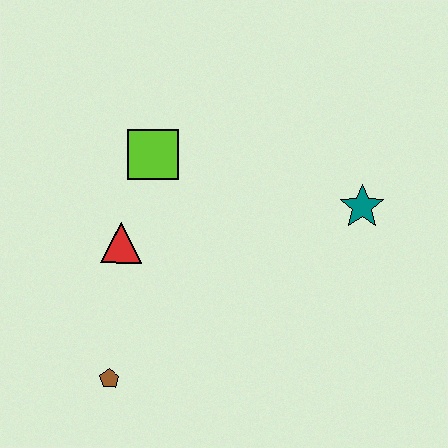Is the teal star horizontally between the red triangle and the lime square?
No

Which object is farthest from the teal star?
The brown pentagon is farthest from the teal star.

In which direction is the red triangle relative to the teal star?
The red triangle is to the left of the teal star.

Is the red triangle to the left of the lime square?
Yes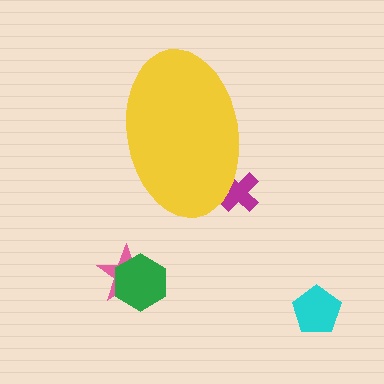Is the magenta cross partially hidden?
Yes, the magenta cross is partially hidden behind the yellow ellipse.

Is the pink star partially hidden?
No, the pink star is fully visible.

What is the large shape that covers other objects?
A yellow ellipse.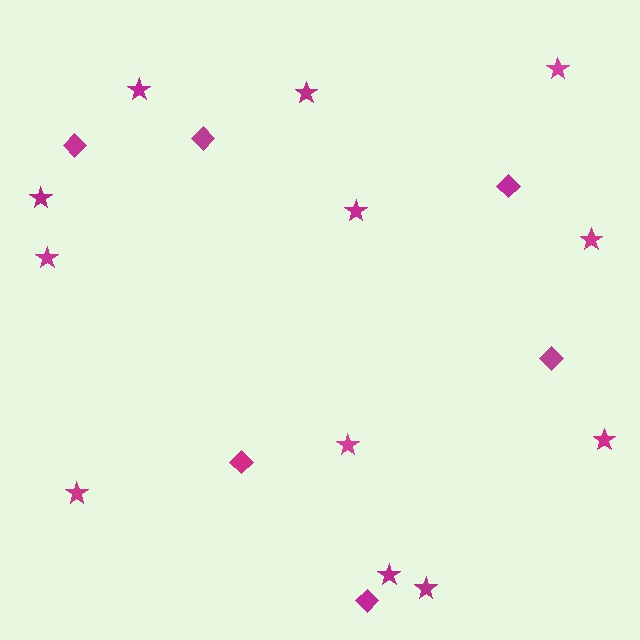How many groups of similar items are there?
There are 2 groups: one group of diamonds (6) and one group of stars (12).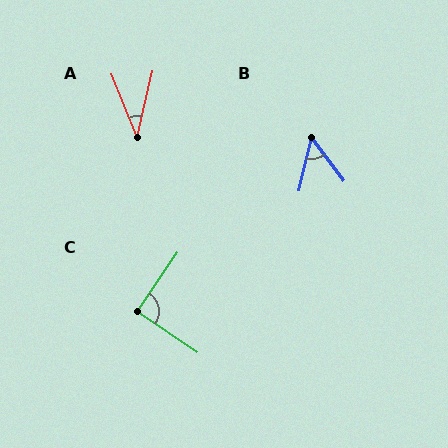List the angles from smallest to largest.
A (34°), B (50°), C (90°).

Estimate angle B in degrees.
Approximately 50 degrees.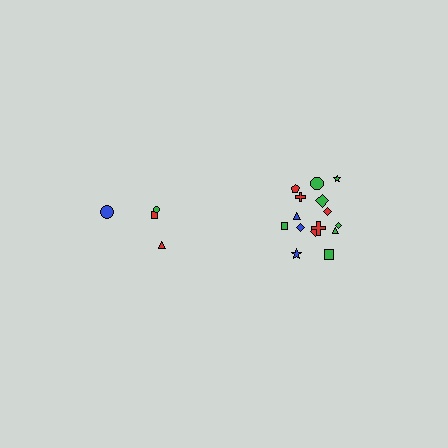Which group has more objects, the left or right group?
The right group.